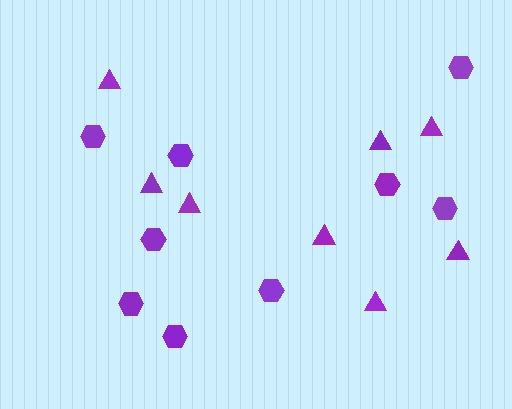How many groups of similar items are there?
There are 2 groups: one group of triangles (8) and one group of hexagons (9).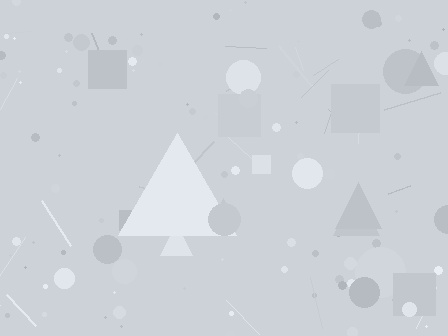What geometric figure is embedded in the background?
A triangle is embedded in the background.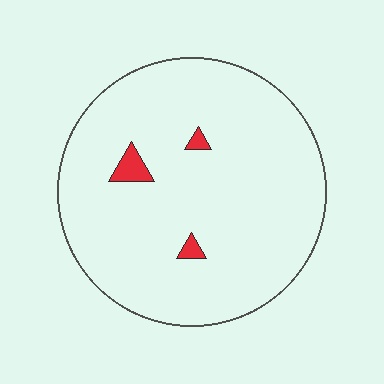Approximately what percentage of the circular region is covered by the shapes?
Approximately 5%.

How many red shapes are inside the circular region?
3.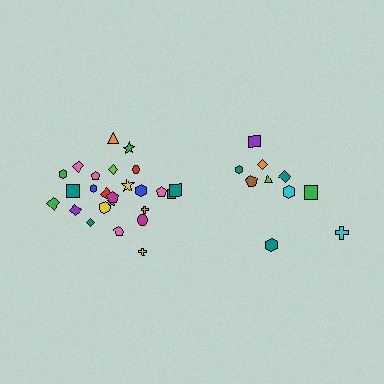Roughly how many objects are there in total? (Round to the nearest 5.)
Roughly 35 objects in total.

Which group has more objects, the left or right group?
The left group.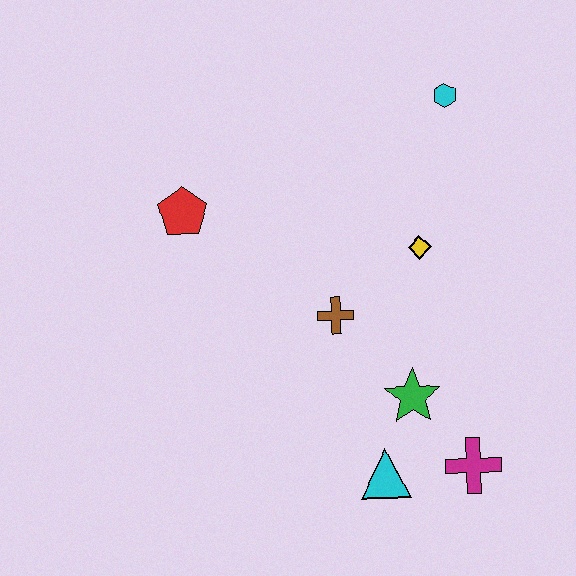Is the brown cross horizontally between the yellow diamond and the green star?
No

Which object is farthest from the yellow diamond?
The red pentagon is farthest from the yellow diamond.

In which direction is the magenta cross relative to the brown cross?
The magenta cross is below the brown cross.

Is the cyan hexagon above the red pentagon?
Yes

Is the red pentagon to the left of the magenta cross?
Yes